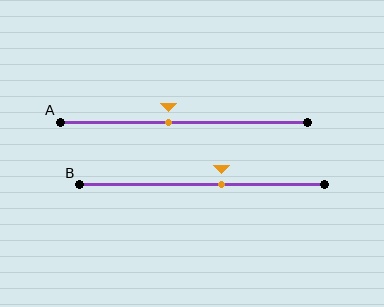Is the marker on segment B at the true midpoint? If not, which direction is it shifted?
No, the marker on segment B is shifted to the right by about 8% of the segment length.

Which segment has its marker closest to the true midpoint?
Segment A has its marker closest to the true midpoint.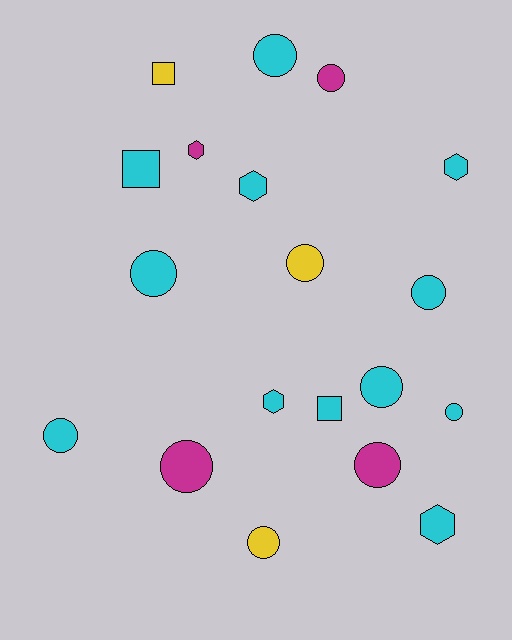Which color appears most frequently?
Cyan, with 12 objects.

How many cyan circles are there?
There are 6 cyan circles.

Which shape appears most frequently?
Circle, with 11 objects.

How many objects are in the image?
There are 19 objects.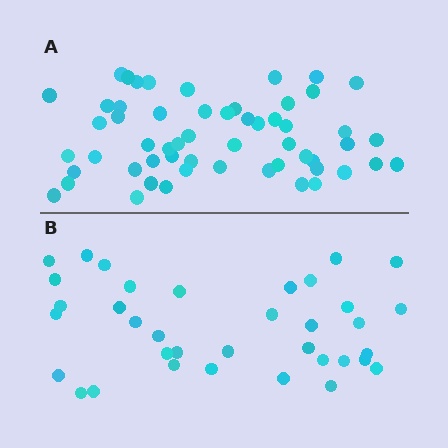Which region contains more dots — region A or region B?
Region A (the top region) has more dots.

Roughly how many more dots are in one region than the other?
Region A has approximately 20 more dots than region B.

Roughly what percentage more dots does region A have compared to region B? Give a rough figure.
About 55% more.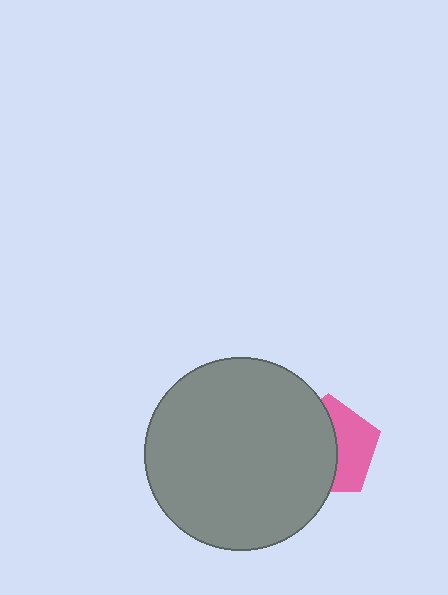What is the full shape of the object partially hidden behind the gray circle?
The partially hidden object is a pink pentagon.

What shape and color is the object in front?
The object in front is a gray circle.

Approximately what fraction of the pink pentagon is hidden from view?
Roughly 56% of the pink pentagon is hidden behind the gray circle.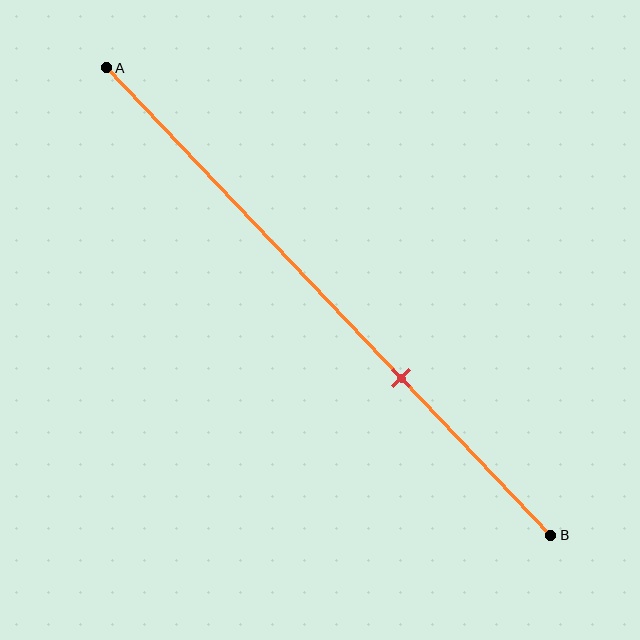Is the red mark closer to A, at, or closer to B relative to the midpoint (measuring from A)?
The red mark is closer to point B than the midpoint of segment AB.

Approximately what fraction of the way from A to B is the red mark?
The red mark is approximately 65% of the way from A to B.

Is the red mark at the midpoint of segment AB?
No, the mark is at about 65% from A, not at the 50% midpoint.